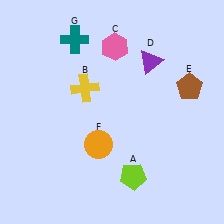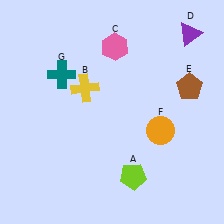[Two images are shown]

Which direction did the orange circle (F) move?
The orange circle (F) moved right.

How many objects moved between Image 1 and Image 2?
3 objects moved between the two images.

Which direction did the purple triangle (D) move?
The purple triangle (D) moved right.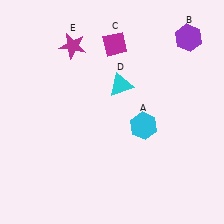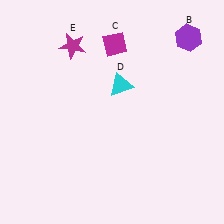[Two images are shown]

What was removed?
The cyan hexagon (A) was removed in Image 2.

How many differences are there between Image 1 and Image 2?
There is 1 difference between the two images.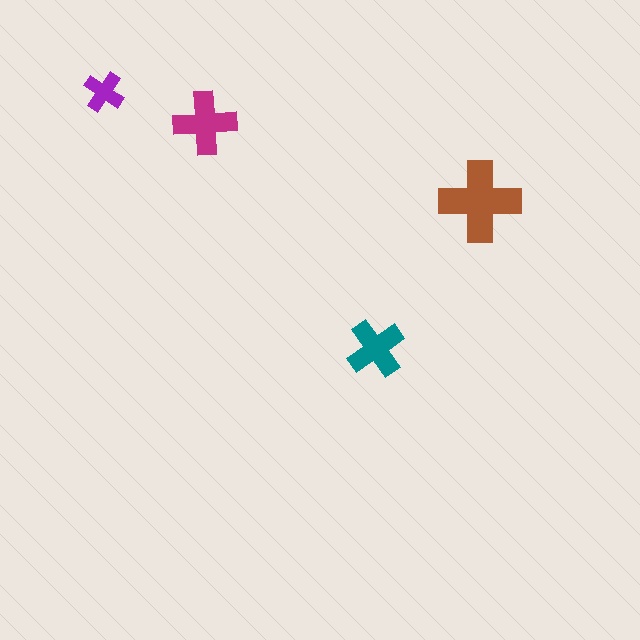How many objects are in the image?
There are 4 objects in the image.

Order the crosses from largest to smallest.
the brown one, the magenta one, the teal one, the purple one.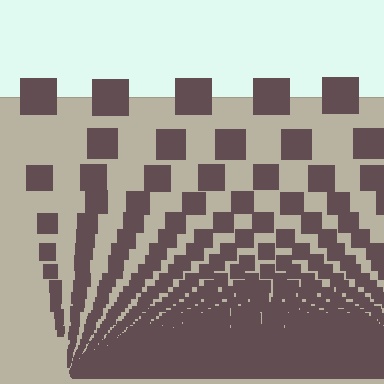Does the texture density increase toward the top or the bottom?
Density increases toward the bottom.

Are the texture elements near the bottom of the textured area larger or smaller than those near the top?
Smaller. The gradient is inverted — elements near the bottom are smaller and denser.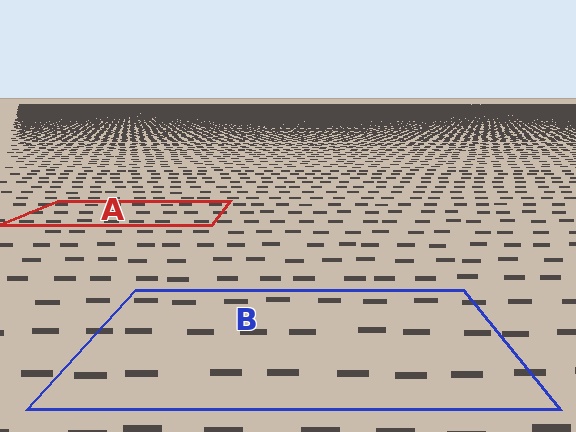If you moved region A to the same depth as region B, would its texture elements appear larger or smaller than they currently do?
They would appear larger. At a closer depth, the same texture elements are projected at a bigger on-screen size.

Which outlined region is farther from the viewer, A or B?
Region A is farther from the viewer — the texture elements inside it appear smaller and more densely packed.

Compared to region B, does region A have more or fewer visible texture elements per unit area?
Region A has more texture elements per unit area — they are packed more densely because it is farther away.